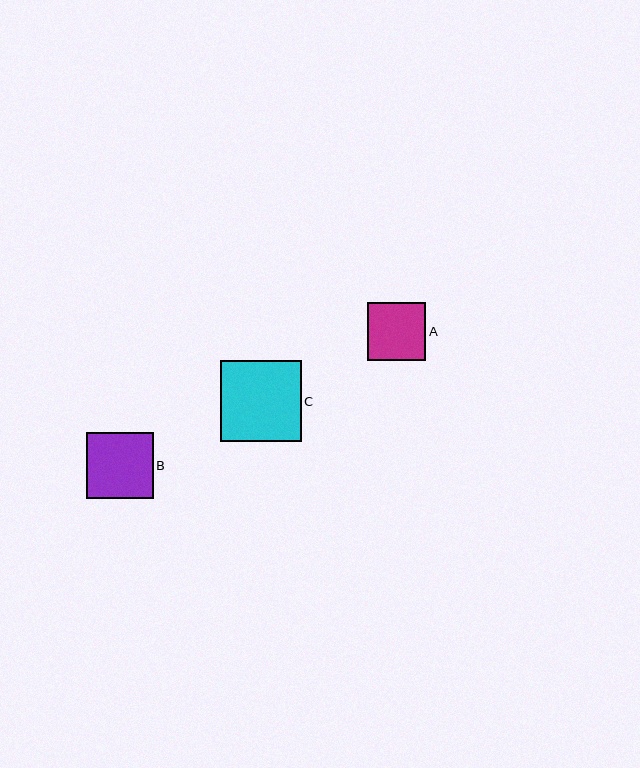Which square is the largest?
Square C is the largest with a size of approximately 81 pixels.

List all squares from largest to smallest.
From largest to smallest: C, B, A.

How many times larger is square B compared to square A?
Square B is approximately 1.1 times the size of square A.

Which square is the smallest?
Square A is the smallest with a size of approximately 58 pixels.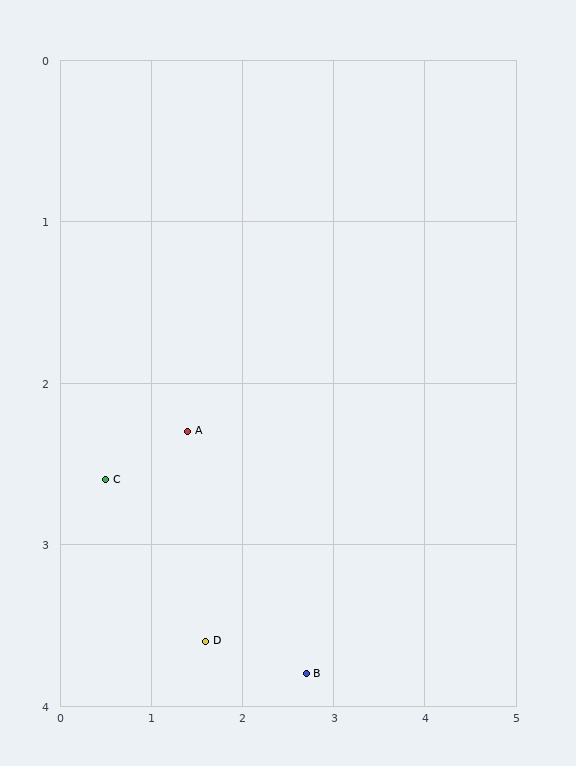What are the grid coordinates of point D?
Point D is at approximately (1.6, 3.6).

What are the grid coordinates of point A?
Point A is at approximately (1.4, 2.3).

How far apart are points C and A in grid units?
Points C and A are about 0.9 grid units apart.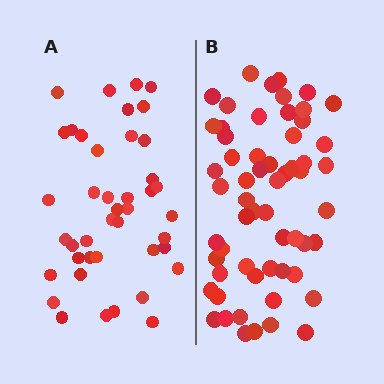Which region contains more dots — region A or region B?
Region B (the right region) has more dots.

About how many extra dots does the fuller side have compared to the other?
Region B has approximately 15 more dots than region A.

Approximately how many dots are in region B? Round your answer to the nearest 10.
About 60 dots. (The exact count is 59, which rounds to 60.)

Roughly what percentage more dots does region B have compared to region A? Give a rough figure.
About 40% more.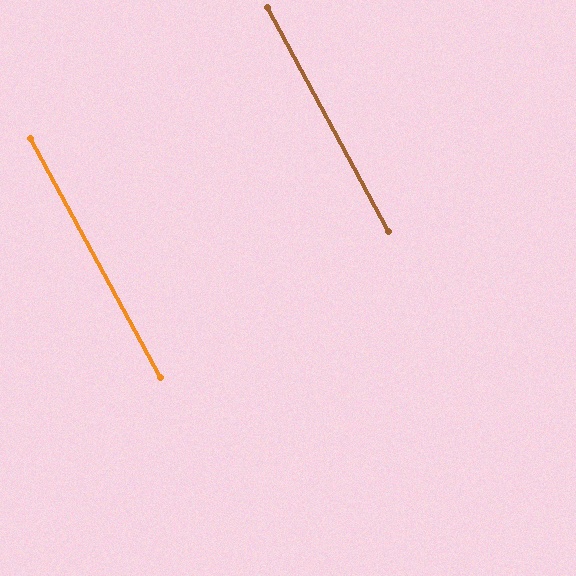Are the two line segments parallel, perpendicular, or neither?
Parallel — their directions differ by only 0.0°.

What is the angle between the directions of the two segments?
Approximately 0 degrees.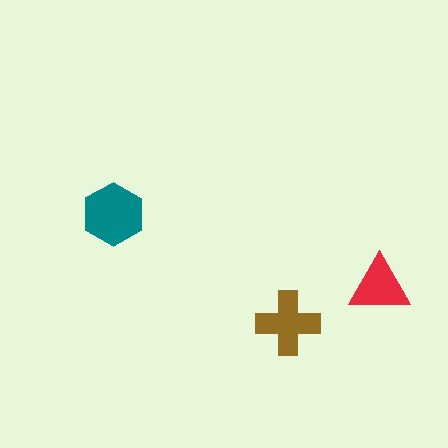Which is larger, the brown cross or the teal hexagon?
The teal hexagon.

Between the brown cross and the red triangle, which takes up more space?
The brown cross.